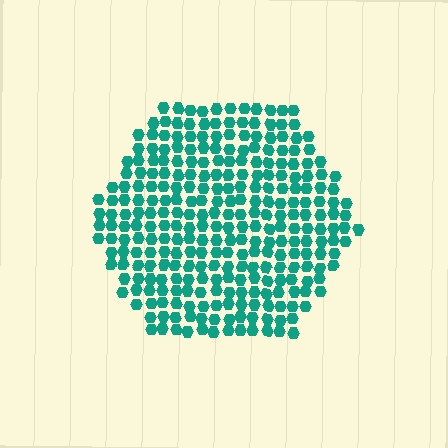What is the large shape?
The large shape is a hexagon.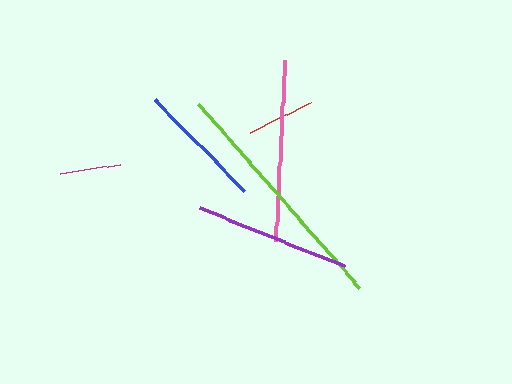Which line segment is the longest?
The lime line is the longest at approximately 245 pixels.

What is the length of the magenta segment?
The magenta segment is approximately 61 pixels long.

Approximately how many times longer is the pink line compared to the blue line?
The pink line is approximately 1.4 times the length of the blue line.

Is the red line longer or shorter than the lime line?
The lime line is longer than the red line.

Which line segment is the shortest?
The magenta line is the shortest at approximately 61 pixels.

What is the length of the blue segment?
The blue segment is approximately 128 pixels long.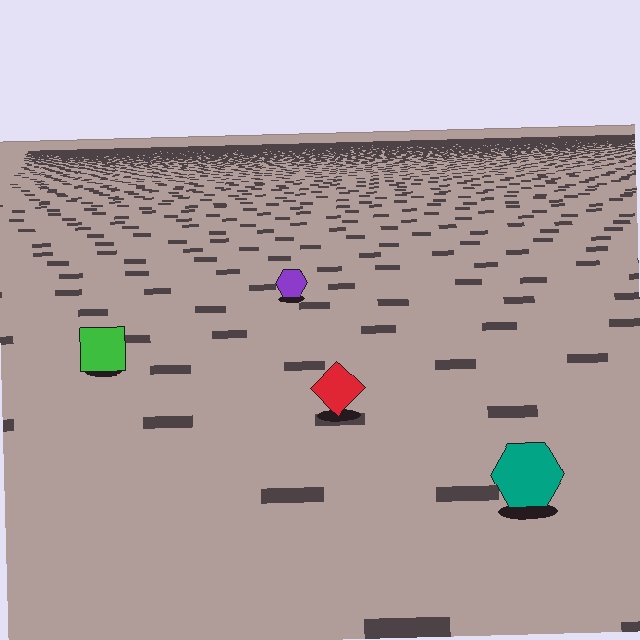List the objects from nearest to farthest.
From nearest to farthest: the teal hexagon, the red diamond, the green square, the purple hexagon.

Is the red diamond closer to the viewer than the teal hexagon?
No. The teal hexagon is closer — you can tell from the texture gradient: the ground texture is coarser near it.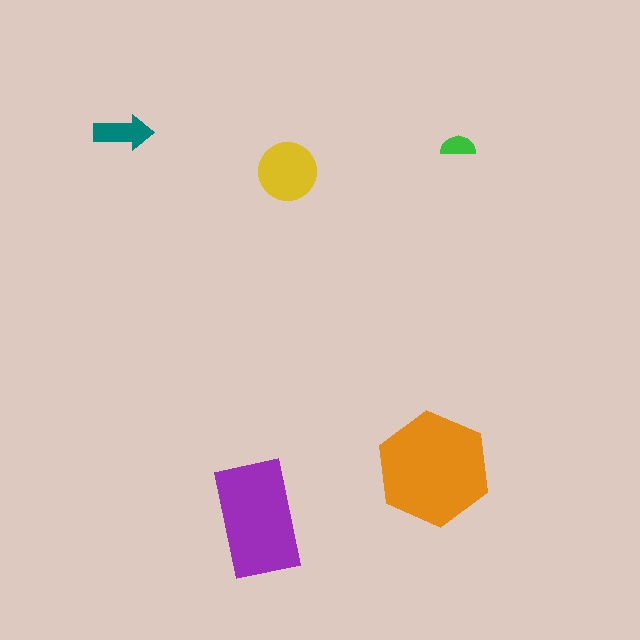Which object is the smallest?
The green semicircle.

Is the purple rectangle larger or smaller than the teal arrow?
Larger.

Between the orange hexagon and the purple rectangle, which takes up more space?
The orange hexagon.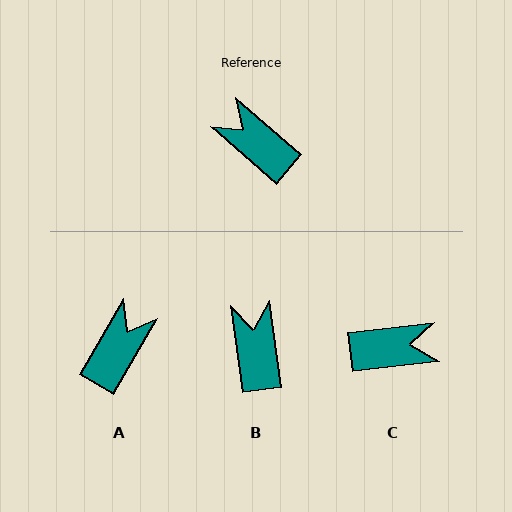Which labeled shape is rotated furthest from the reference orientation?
C, about 133 degrees away.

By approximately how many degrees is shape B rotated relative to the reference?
Approximately 42 degrees clockwise.